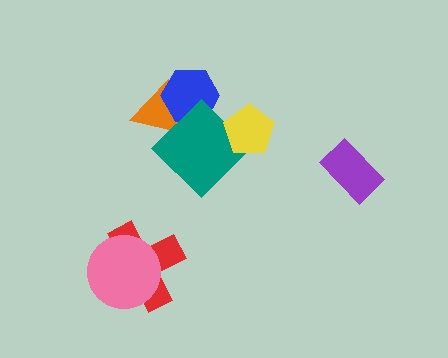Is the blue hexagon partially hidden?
Yes, it is partially covered by another shape.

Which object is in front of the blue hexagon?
The teal diamond is in front of the blue hexagon.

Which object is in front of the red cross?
The pink circle is in front of the red cross.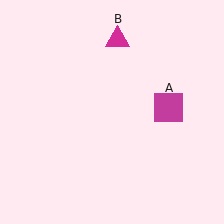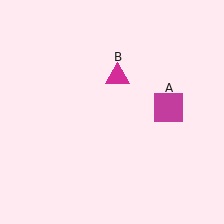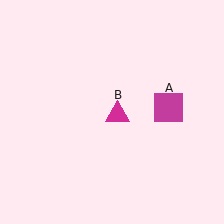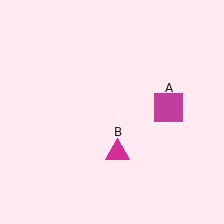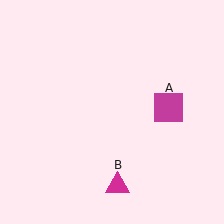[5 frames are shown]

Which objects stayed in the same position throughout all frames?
Magenta square (object A) remained stationary.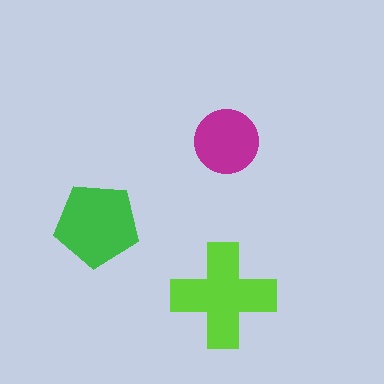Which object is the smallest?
The magenta circle.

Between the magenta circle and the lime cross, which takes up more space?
The lime cross.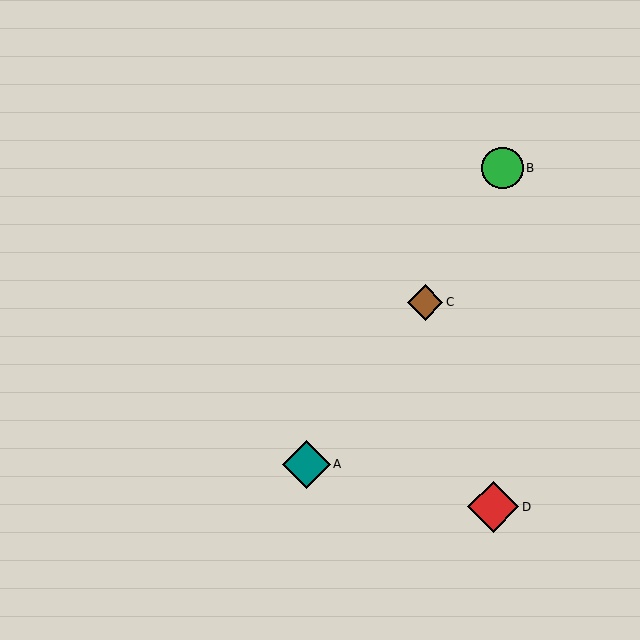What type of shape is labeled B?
Shape B is a green circle.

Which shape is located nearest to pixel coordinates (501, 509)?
The red diamond (labeled D) at (493, 507) is nearest to that location.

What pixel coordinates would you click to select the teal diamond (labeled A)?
Click at (306, 464) to select the teal diamond A.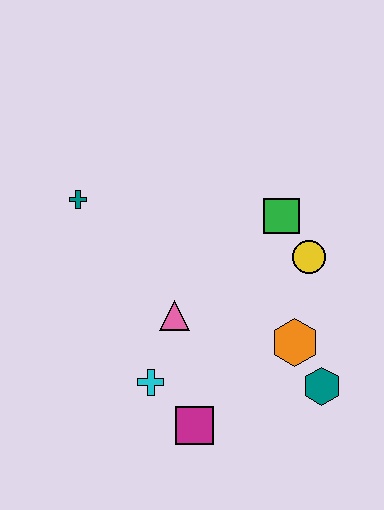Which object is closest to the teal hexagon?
The orange hexagon is closest to the teal hexagon.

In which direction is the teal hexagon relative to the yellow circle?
The teal hexagon is below the yellow circle.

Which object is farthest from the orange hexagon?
The teal cross is farthest from the orange hexagon.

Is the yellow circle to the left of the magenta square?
No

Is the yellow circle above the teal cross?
No